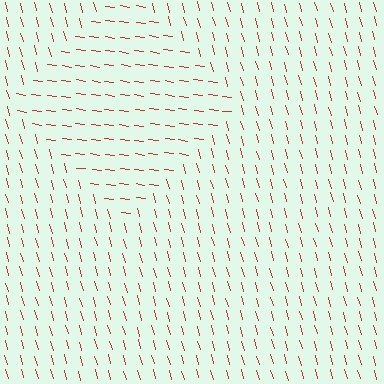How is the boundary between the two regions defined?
The boundary is defined purely by a change in line orientation (approximately 67 degrees difference). All lines are the same color and thickness.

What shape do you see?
I see a diamond.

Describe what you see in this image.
The image is filled with small red line segments. A diamond region in the image has lines oriented differently from the surrounding lines, creating a visible texture boundary.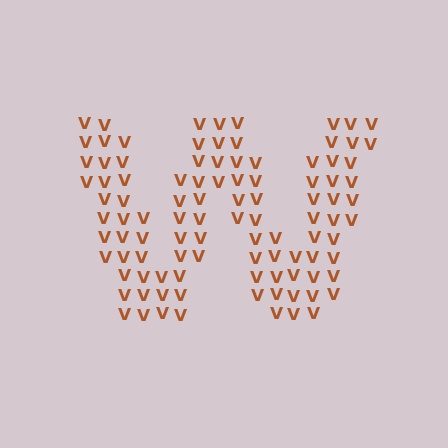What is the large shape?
The large shape is the letter W.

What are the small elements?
The small elements are letter V's.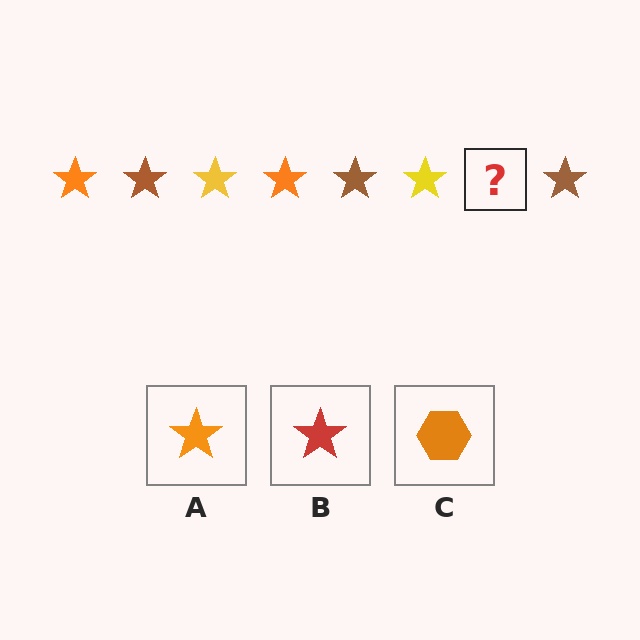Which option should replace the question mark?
Option A.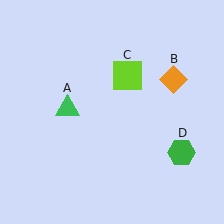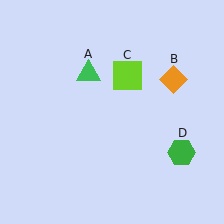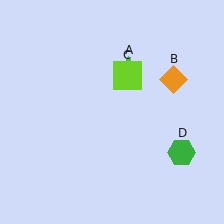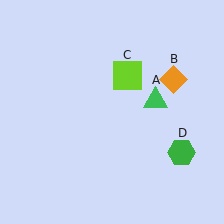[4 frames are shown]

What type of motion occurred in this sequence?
The green triangle (object A) rotated clockwise around the center of the scene.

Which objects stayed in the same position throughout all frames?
Orange diamond (object B) and lime square (object C) and green hexagon (object D) remained stationary.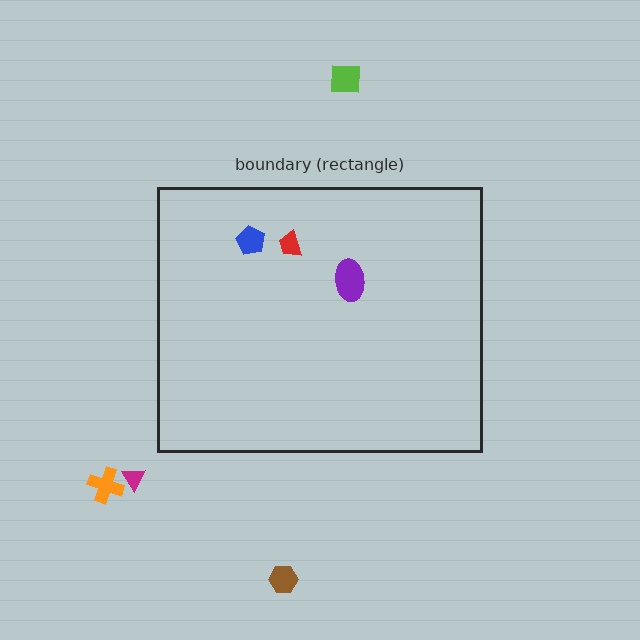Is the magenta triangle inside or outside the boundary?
Outside.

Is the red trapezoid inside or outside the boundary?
Inside.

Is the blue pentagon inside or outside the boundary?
Inside.